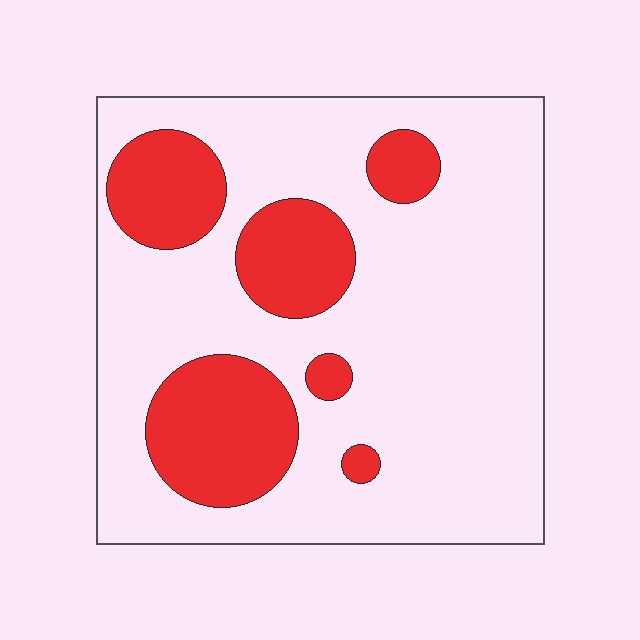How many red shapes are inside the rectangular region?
6.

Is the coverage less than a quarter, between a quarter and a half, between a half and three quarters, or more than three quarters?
Less than a quarter.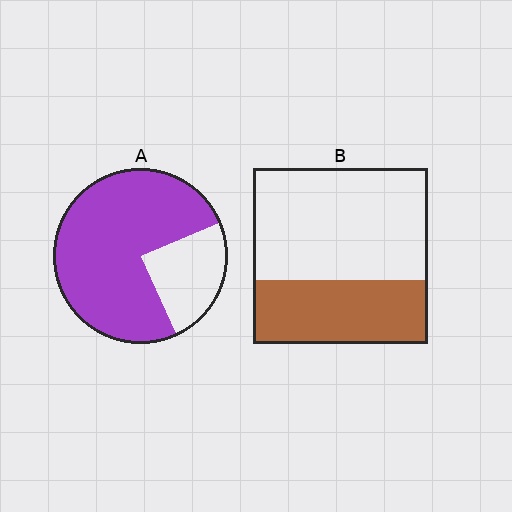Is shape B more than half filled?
No.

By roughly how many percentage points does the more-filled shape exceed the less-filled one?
By roughly 40 percentage points (A over B).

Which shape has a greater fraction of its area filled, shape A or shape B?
Shape A.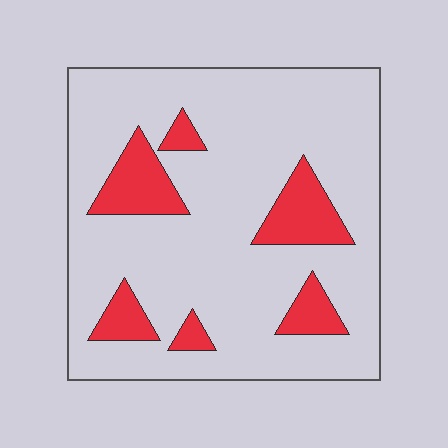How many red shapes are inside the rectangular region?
6.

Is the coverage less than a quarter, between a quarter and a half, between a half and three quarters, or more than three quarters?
Less than a quarter.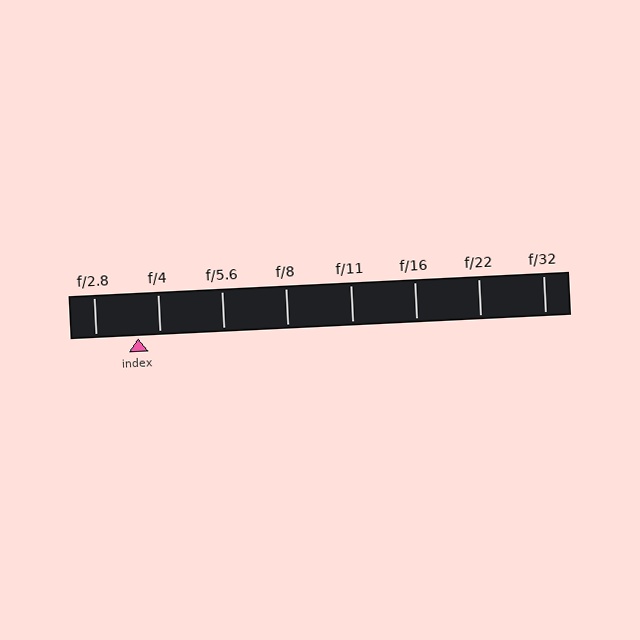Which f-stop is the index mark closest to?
The index mark is closest to f/4.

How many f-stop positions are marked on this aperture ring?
There are 8 f-stop positions marked.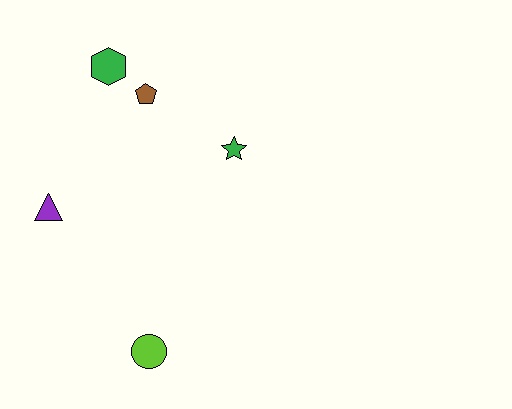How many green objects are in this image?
There are 2 green objects.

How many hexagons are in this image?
There is 1 hexagon.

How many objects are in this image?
There are 5 objects.